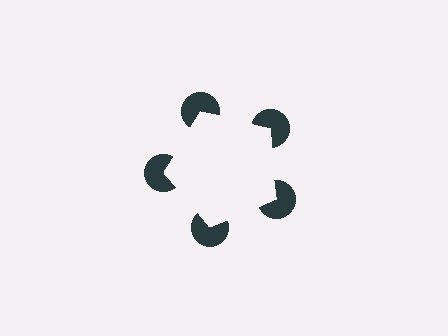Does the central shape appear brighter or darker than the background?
It typically appears slightly brighter than the background, even though no actual brightness change is drawn.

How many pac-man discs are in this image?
There are 5 — one at each vertex of the illusory pentagon.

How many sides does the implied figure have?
5 sides.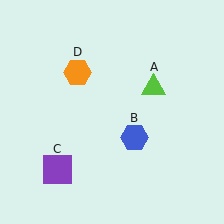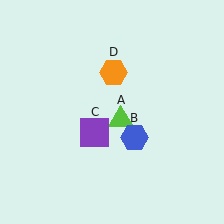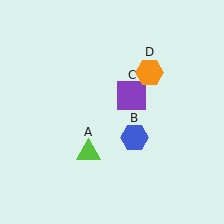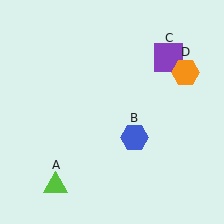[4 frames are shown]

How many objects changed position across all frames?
3 objects changed position: lime triangle (object A), purple square (object C), orange hexagon (object D).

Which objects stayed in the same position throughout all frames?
Blue hexagon (object B) remained stationary.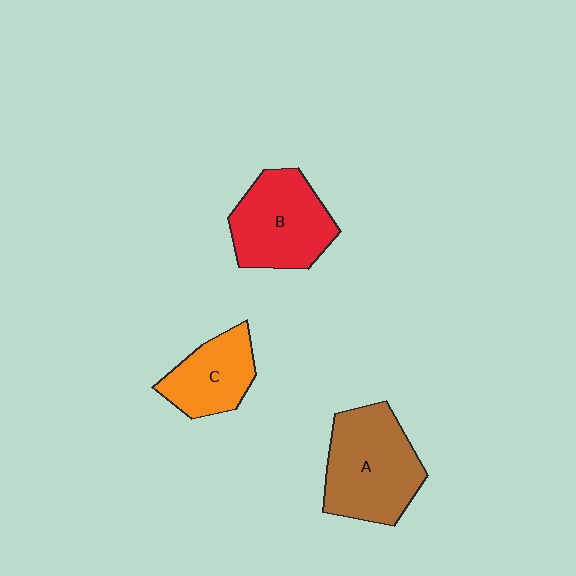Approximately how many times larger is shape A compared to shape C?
Approximately 1.6 times.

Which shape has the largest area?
Shape A (brown).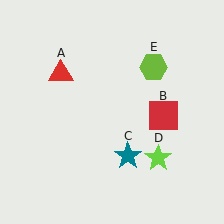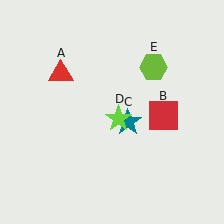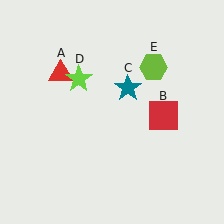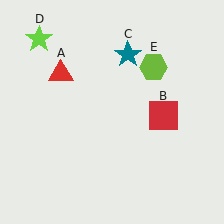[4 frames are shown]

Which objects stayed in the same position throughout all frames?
Red triangle (object A) and red square (object B) and lime hexagon (object E) remained stationary.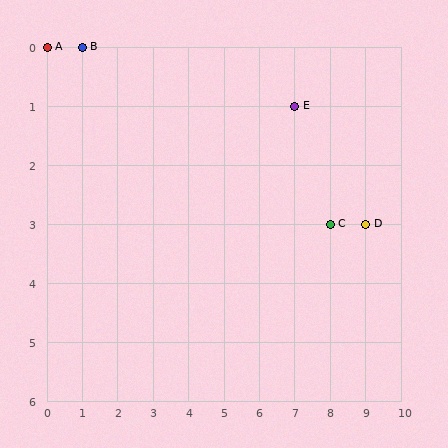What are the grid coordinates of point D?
Point D is at grid coordinates (9, 3).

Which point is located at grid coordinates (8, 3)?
Point C is at (8, 3).